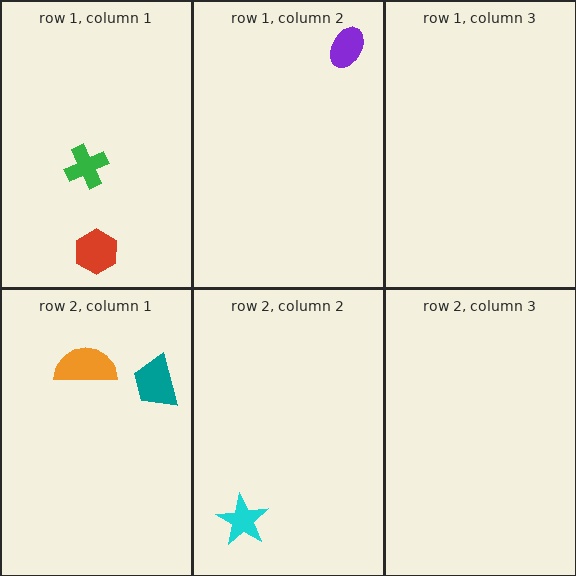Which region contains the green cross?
The row 1, column 1 region.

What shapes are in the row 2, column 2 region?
The cyan star.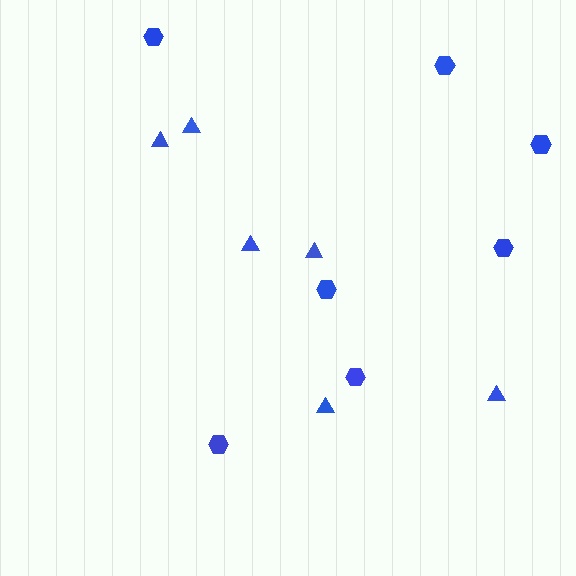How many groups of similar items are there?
There are 2 groups: one group of hexagons (7) and one group of triangles (6).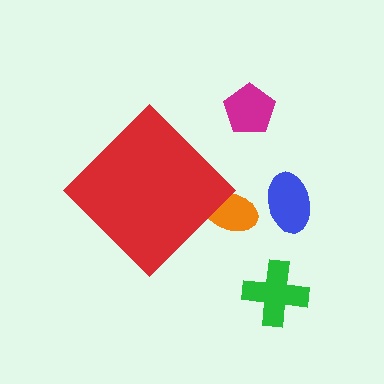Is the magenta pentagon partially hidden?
No, the magenta pentagon is fully visible.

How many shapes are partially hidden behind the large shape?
1 shape is partially hidden.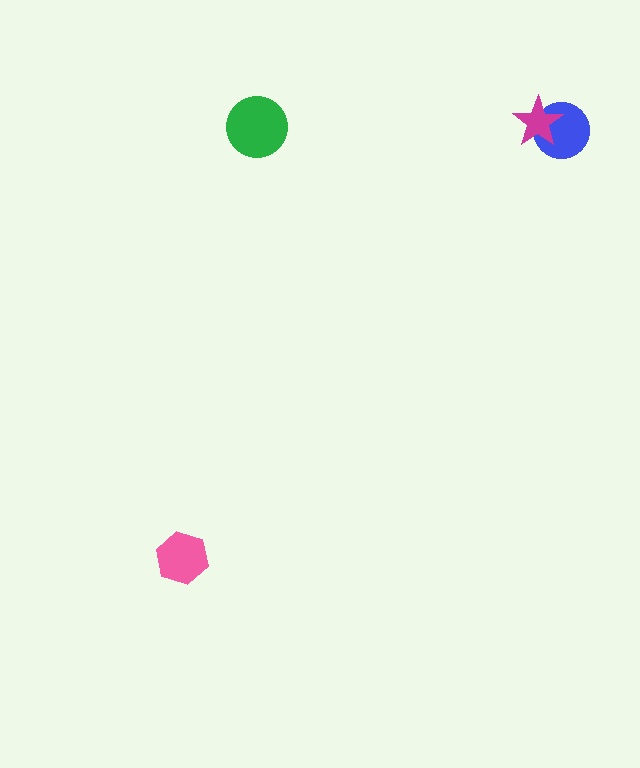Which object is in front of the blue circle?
The magenta star is in front of the blue circle.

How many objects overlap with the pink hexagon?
0 objects overlap with the pink hexagon.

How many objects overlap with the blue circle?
1 object overlaps with the blue circle.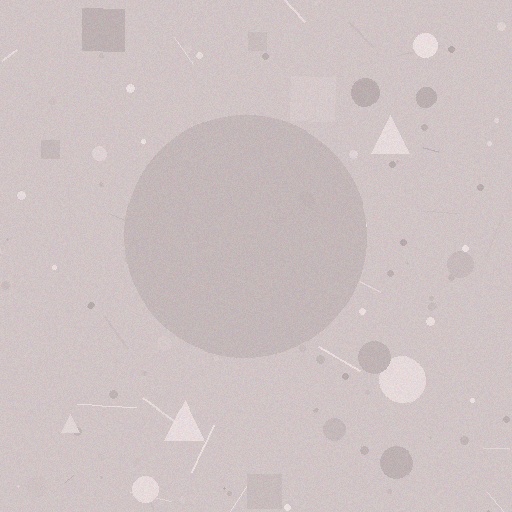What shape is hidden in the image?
A circle is hidden in the image.